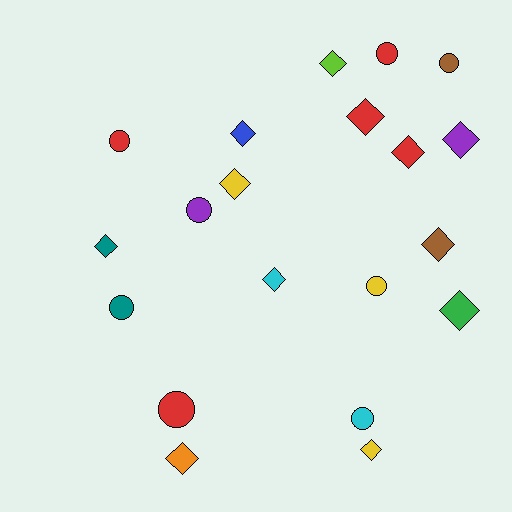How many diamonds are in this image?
There are 12 diamonds.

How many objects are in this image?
There are 20 objects.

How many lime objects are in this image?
There is 1 lime object.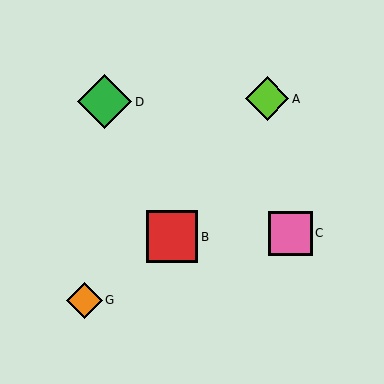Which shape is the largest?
The green diamond (labeled D) is the largest.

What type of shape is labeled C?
Shape C is a pink square.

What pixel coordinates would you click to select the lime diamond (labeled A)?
Click at (267, 99) to select the lime diamond A.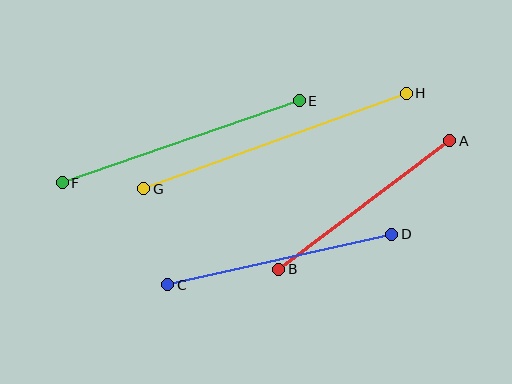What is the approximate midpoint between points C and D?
The midpoint is at approximately (280, 260) pixels.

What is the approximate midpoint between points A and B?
The midpoint is at approximately (364, 205) pixels.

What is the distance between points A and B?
The distance is approximately 214 pixels.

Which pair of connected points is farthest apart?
Points G and H are farthest apart.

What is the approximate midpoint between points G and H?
The midpoint is at approximately (275, 141) pixels.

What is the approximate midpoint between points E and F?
The midpoint is at approximately (181, 142) pixels.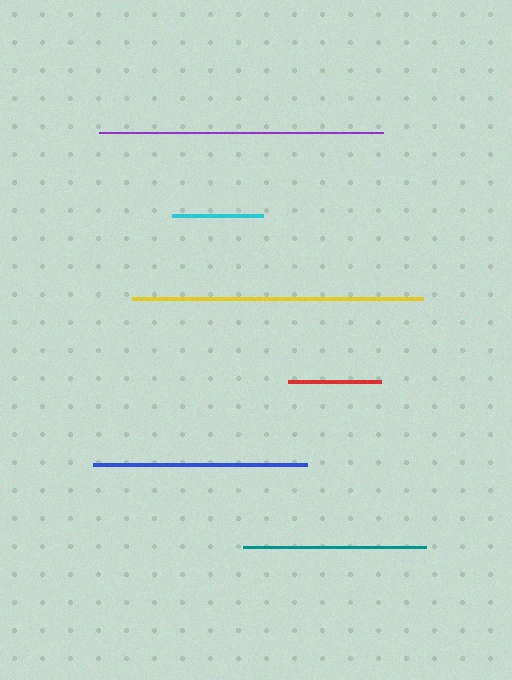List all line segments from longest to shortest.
From longest to shortest: yellow, purple, blue, teal, red, cyan.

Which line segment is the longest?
The yellow line is the longest at approximately 291 pixels.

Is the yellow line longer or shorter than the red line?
The yellow line is longer than the red line.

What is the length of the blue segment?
The blue segment is approximately 214 pixels long.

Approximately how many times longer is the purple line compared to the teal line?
The purple line is approximately 1.6 times the length of the teal line.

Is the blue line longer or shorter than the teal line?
The blue line is longer than the teal line.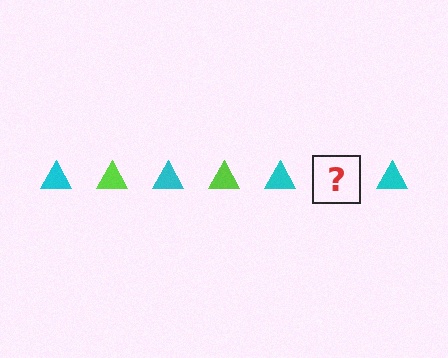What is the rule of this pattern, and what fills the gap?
The rule is that the pattern cycles through cyan, lime triangles. The gap should be filled with a lime triangle.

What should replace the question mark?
The question mark should be replaced with a lime triangle.